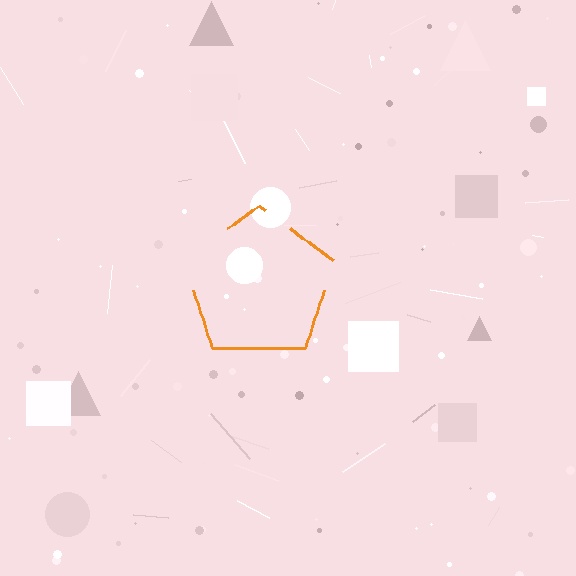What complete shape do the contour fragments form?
The contour fragments form a pentagon.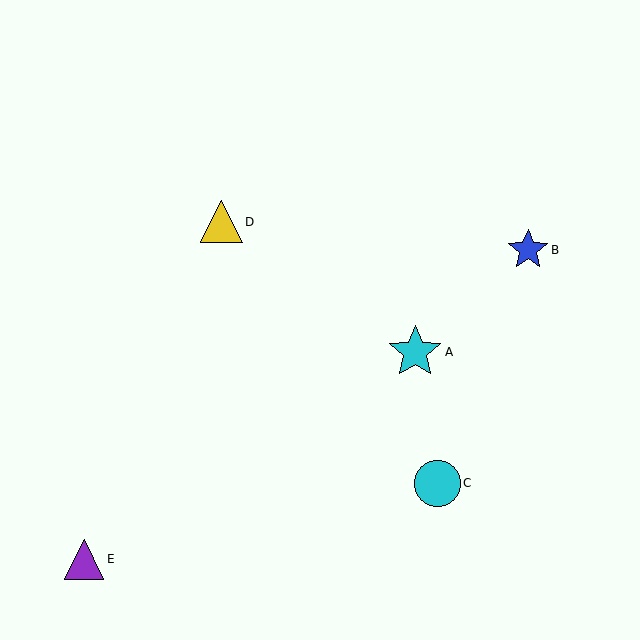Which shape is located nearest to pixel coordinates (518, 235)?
The blue star (labeled B) at (528, 250) is nearest to that location.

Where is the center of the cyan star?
The center of the cyan star is at (415, 352).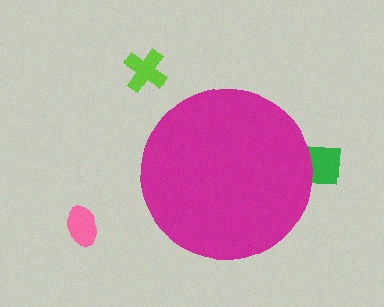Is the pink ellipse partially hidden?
No, the pink ellipse is fully visible.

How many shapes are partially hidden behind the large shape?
1 shape is partially hidden.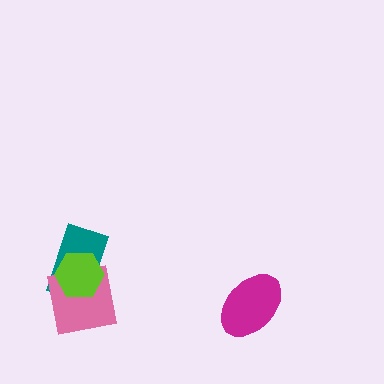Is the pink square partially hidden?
Yes, it is partially covered by another shape.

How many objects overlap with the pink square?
2 objects overlap with the pink square.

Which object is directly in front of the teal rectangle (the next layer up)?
The pink square is directly in front of the teal rectangle.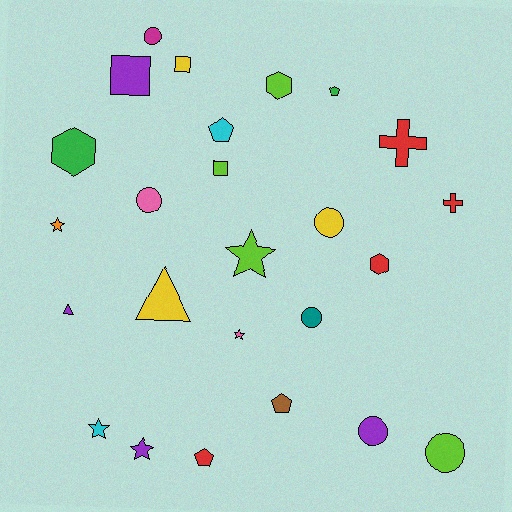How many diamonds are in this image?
There are no diamonds.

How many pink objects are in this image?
There are 2 pink objects.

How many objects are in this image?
There are 25 objects.